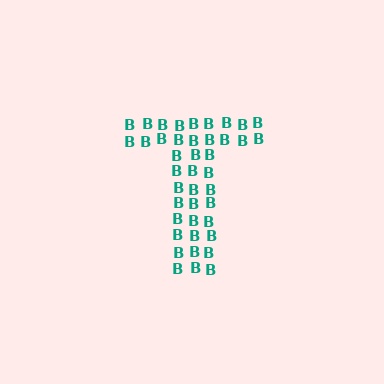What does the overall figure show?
The overall figure shows the letter T.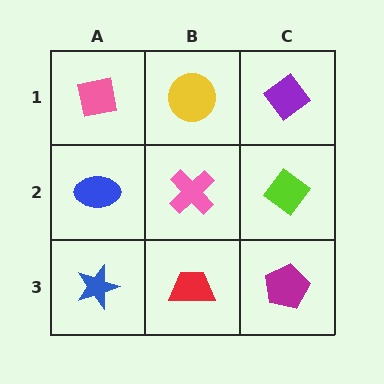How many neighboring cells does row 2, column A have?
3.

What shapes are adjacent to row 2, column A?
A pink square (row 1, column A), a blue star (row 3, column A), a pink cross (row 2, column B).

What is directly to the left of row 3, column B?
A blue star.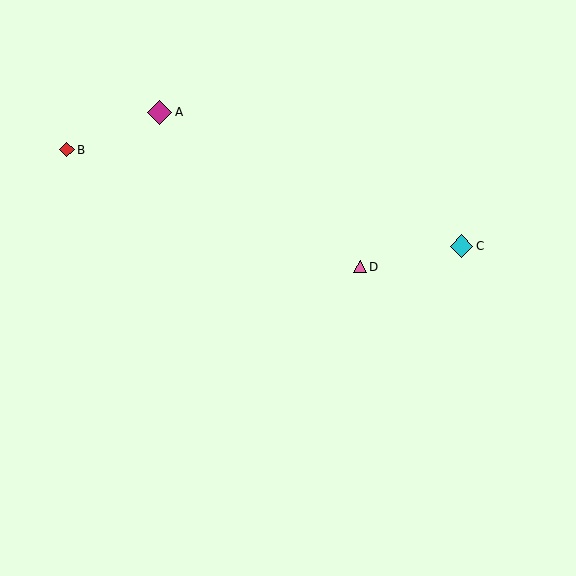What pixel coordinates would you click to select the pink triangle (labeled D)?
Click at (360, 267) to select the pink triangle D.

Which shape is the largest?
The magenta diamond (labeled A) is the largest.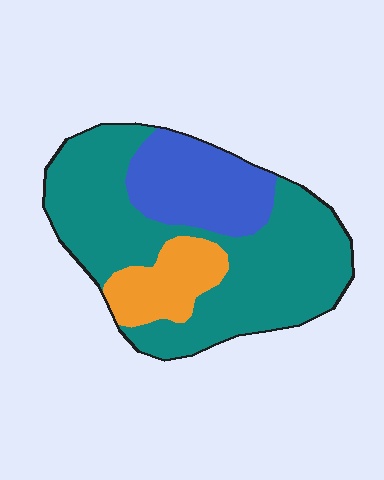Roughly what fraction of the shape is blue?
Blue takes up less than a quarter of the shape.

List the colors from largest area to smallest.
From largest to smallest: teal, blue, orange.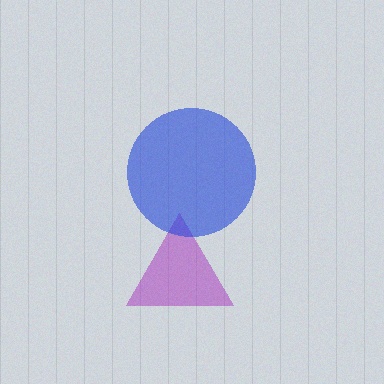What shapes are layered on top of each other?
The layered shapes are: a purple triangle, a blue circle.